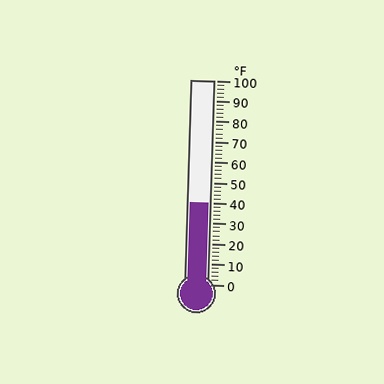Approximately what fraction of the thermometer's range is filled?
The thermometer is filled to approximately 40% of its range.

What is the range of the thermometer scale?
The thermometer scale ranges from 0°F to 100°F.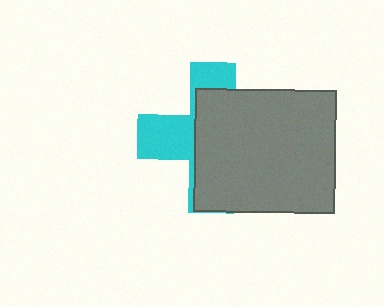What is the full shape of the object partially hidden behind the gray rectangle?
The partially hidden object is a cyan cross.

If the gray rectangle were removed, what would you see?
You would see the complete cyan cross.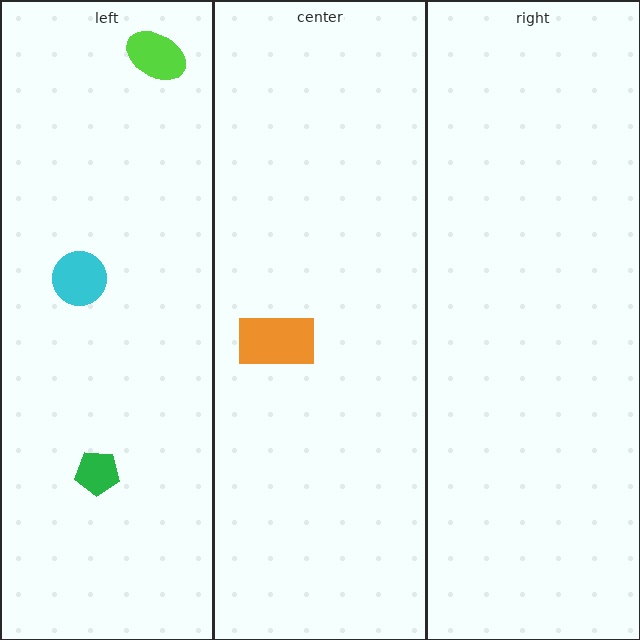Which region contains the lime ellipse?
The left region.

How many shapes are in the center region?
1.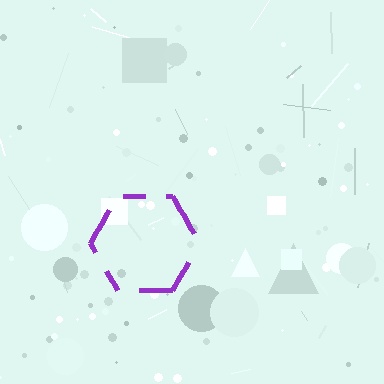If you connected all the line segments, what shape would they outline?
They would outline a hexagon.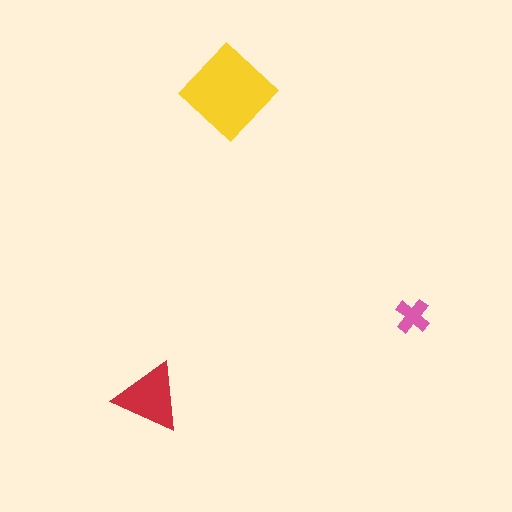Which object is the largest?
The yellow diamond.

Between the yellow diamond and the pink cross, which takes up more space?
The yellow diamond.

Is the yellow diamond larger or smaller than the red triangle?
Larger.